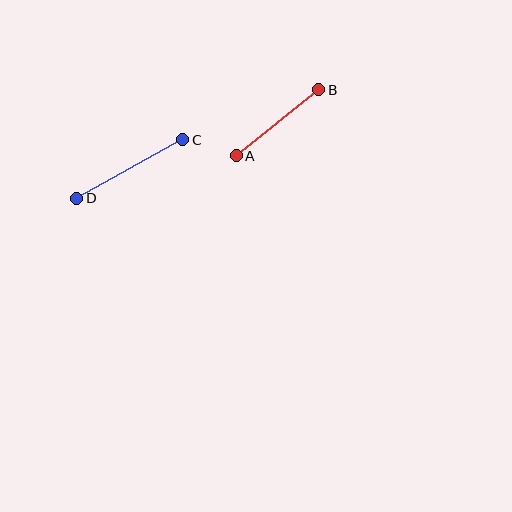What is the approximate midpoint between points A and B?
The midpoint is at approximately (278, 123) pixels.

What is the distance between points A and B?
The distance is approximately 106 pixels.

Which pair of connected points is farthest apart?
Points C and D are farthest apart.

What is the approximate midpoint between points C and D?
The midpoint is at approximately (130, 169) pixels.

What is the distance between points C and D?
The distance is approximately 121 pixels.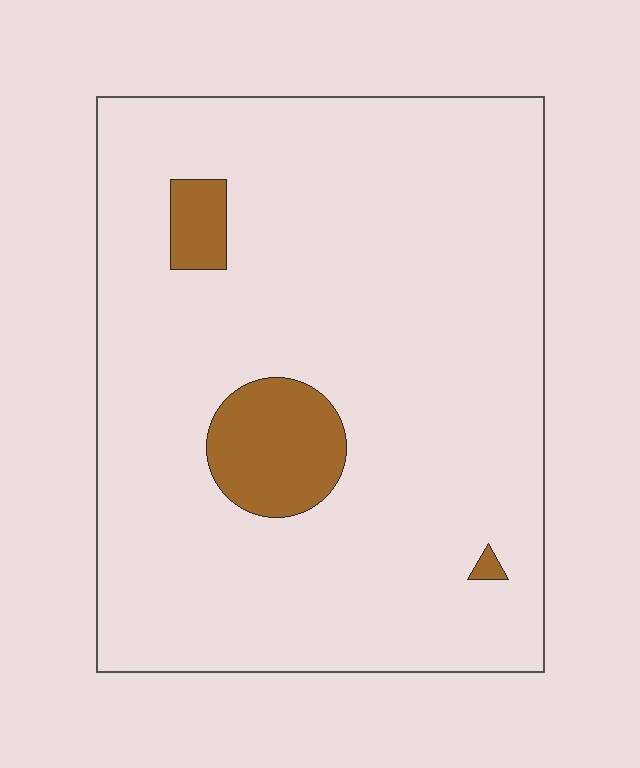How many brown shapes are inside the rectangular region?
3.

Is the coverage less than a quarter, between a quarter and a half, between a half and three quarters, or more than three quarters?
Less than a quarter.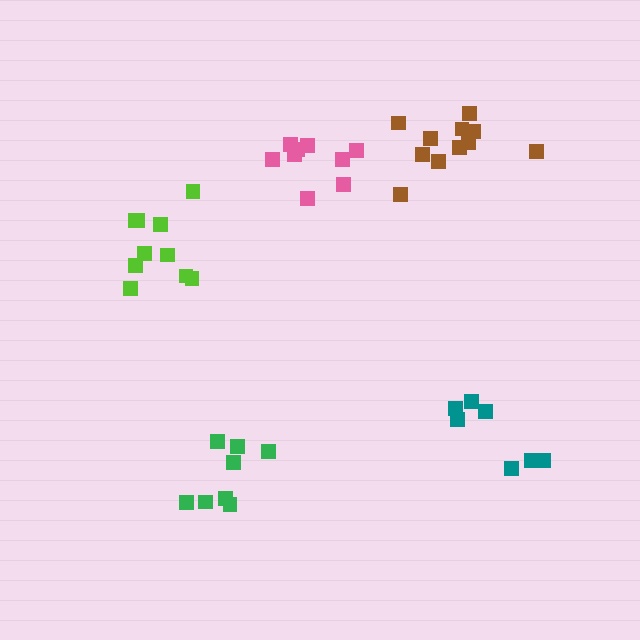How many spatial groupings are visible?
There are 5 spatial groupings.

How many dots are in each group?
Group 1: 11 dots, Group 2: 8 dots, Group 3: 9 dots, Group 4: 7 dots, Group 5: 10 dots (45 total).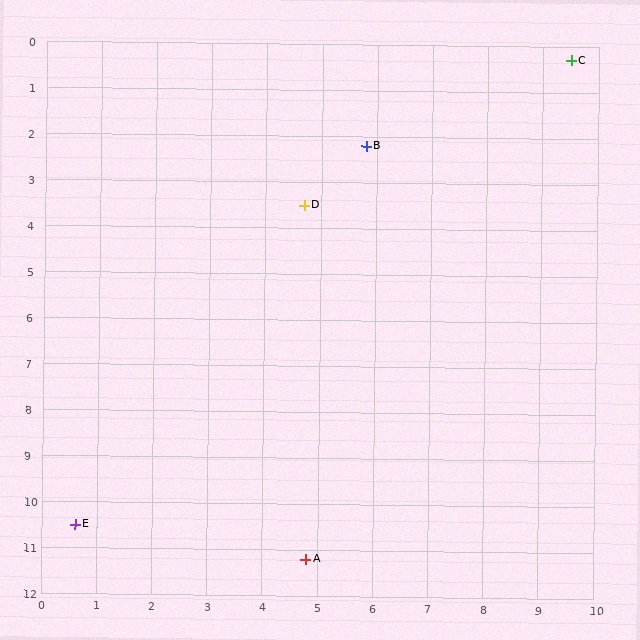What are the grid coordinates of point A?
Point A is at approximately (4.8, 11.2).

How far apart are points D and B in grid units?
Points D and B are about 1.7 grid units apart.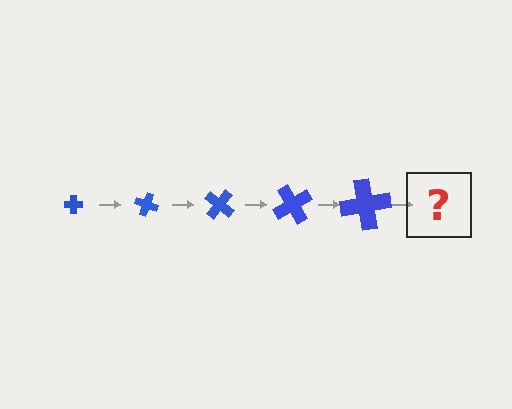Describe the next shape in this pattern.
It should be a cross, larger than the previous one and rotated 100 degrees from the start.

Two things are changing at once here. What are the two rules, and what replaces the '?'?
The two rules are that the cross grows larger each step and it rotates 20 degrees each step. The '?' should be a cross, larger than the previous one and rotated 100 degrees from the start.